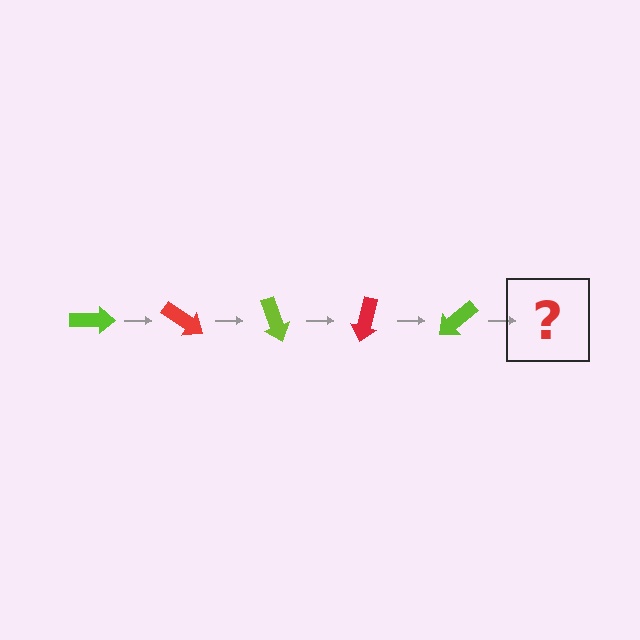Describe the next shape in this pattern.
It should be a red arrow, rotated 175 degrees from the start.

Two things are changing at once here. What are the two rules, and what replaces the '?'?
The two rules are that it rotates 35 degrees each step and the color cycles through lime and red. The '?' should be a red arrow, rotated 175 degrees from the start.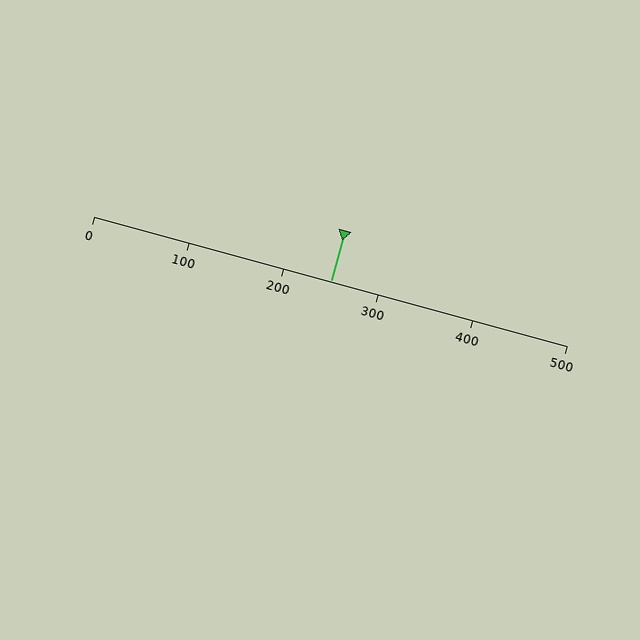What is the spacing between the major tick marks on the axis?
The major ticks are spaced 100 apart.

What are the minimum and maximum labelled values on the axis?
The axis runs from 0 to 500.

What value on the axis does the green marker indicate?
The marker indicates approximately 250.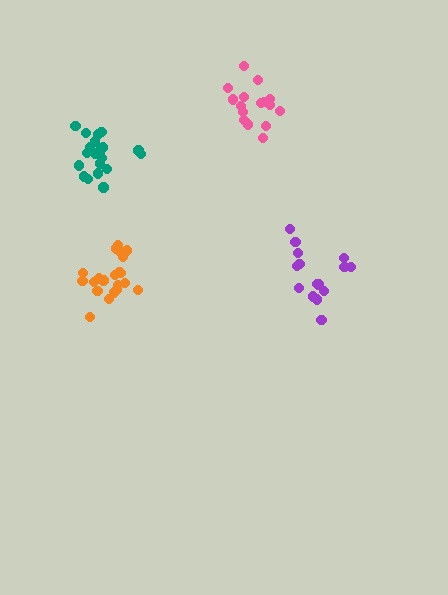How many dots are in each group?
Group 1: 16 dots, Group 2: 16 dots, Group 3: 20 dots, Group 4: 21 dots (73 total).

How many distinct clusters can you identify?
There are 4 distinct clusters.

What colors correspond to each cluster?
The clusters are colored: purple, pink, teal, orange.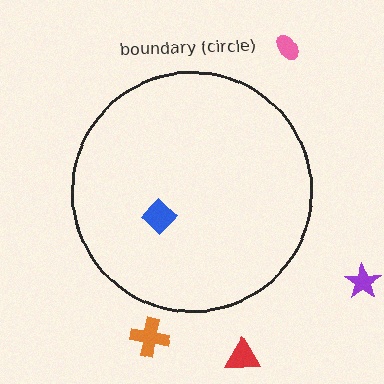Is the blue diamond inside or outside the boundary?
Inside.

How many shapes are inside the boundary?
1 inside, 4 outside.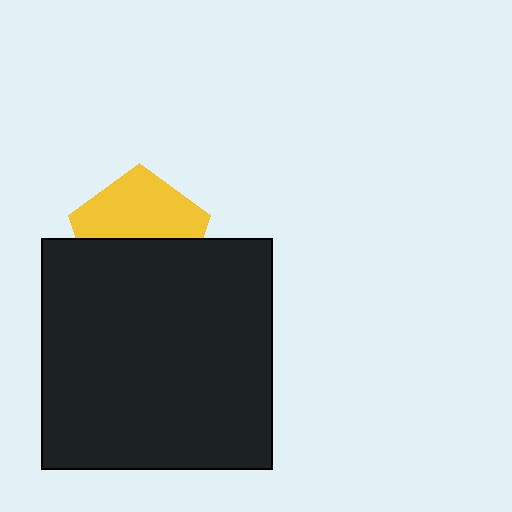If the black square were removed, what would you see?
You would see the complete yellow pentagon.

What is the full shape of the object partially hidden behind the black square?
The partially hidden object is a yellow pentagon.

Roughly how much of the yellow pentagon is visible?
About half of it is visible (roughly 50%).